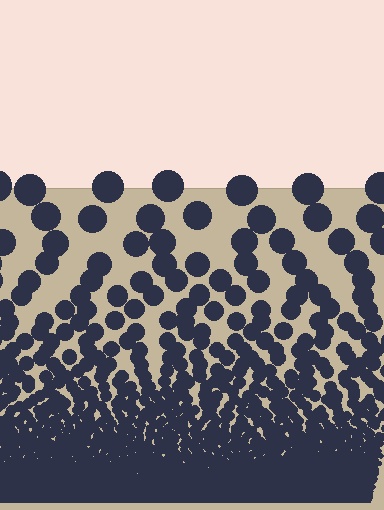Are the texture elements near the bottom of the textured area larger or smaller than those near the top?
Smaller. The gradient is inverted — elements near the bottom are smaller and denser.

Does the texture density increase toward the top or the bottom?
Density increases toward the bottom.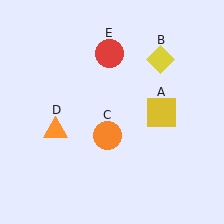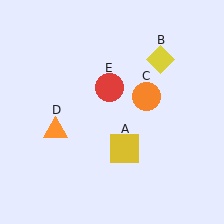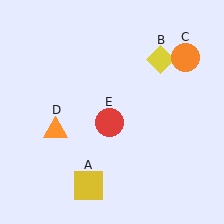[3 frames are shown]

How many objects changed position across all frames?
3 objects changed position: yellow square (object A), orange circle (object C), red circle (object E).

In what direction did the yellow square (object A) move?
The yellow square (object A) moved down and to the left.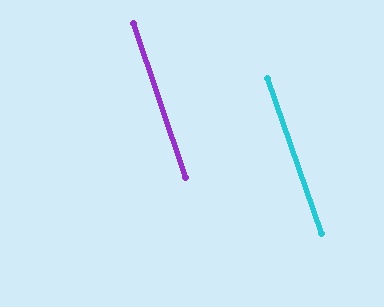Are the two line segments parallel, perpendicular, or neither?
Parallel — their directions differ by only 0.4°.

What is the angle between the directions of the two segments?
Approximately 0 degrees.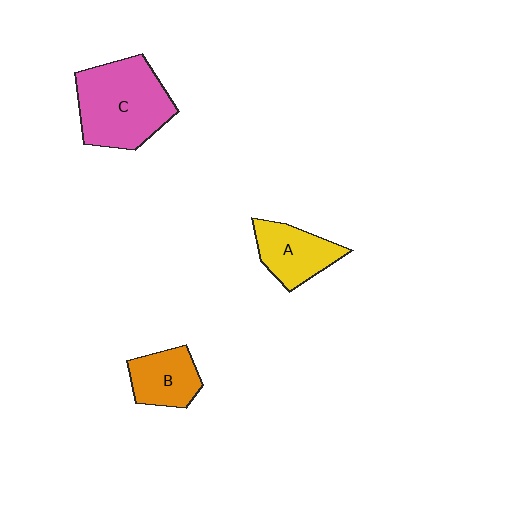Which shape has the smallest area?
Shape B (orange).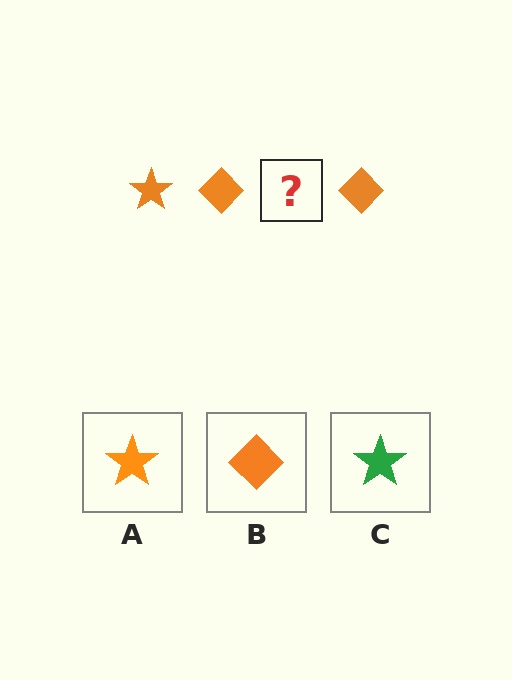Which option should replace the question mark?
Option A.